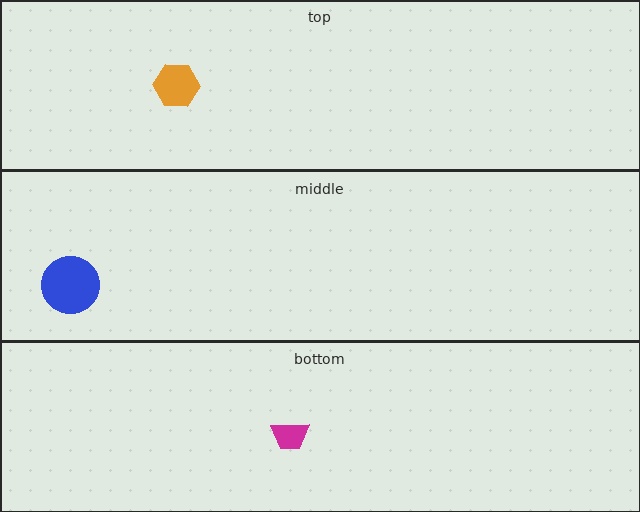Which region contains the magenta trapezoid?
The bottom region.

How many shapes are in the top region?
1.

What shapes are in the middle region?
The blue circle.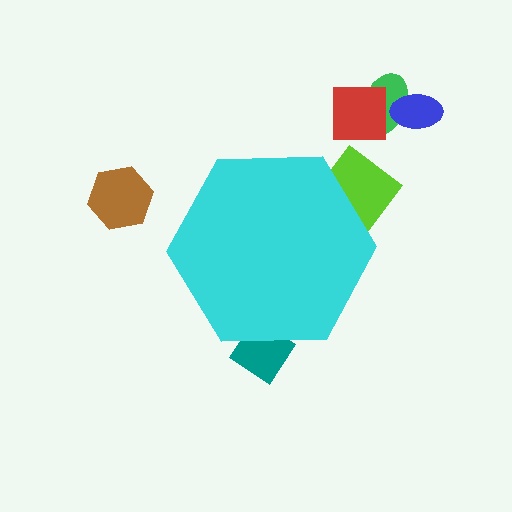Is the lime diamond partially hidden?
Yes, the lime diamond is partially hidden behind the cyan hexagon.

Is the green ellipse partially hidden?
No, the green ellipse is fully visible.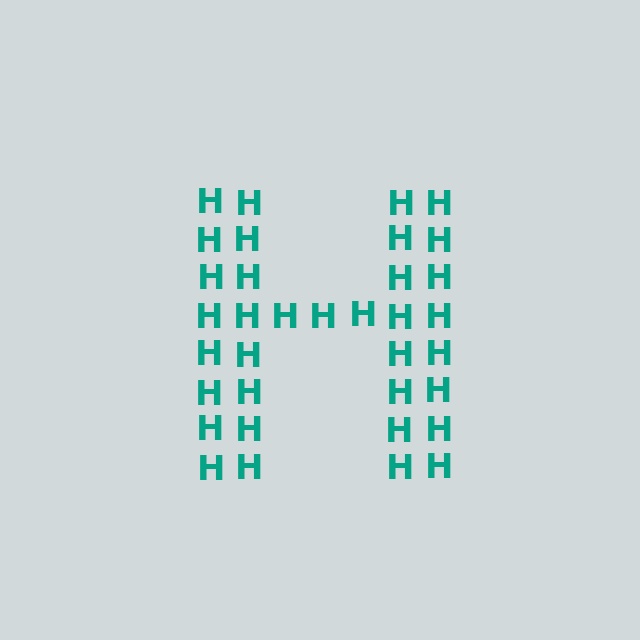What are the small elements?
The small elements are letter H's.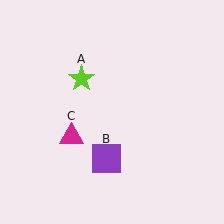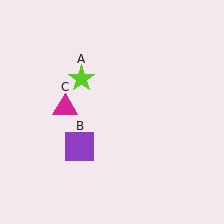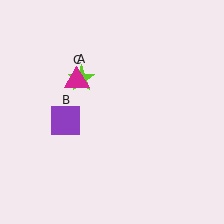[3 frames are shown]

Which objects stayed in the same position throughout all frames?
Lime star (object A) remained stationary.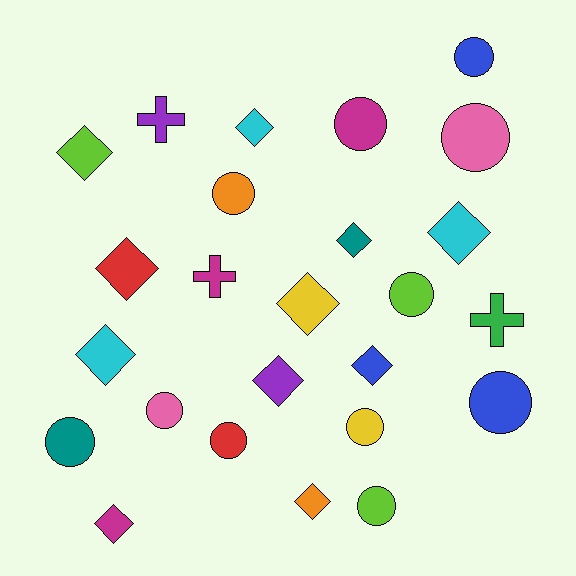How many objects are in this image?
There are 25 objects.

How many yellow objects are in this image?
There are 2 yellow objects.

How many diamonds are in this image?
There are 11 diamonds.